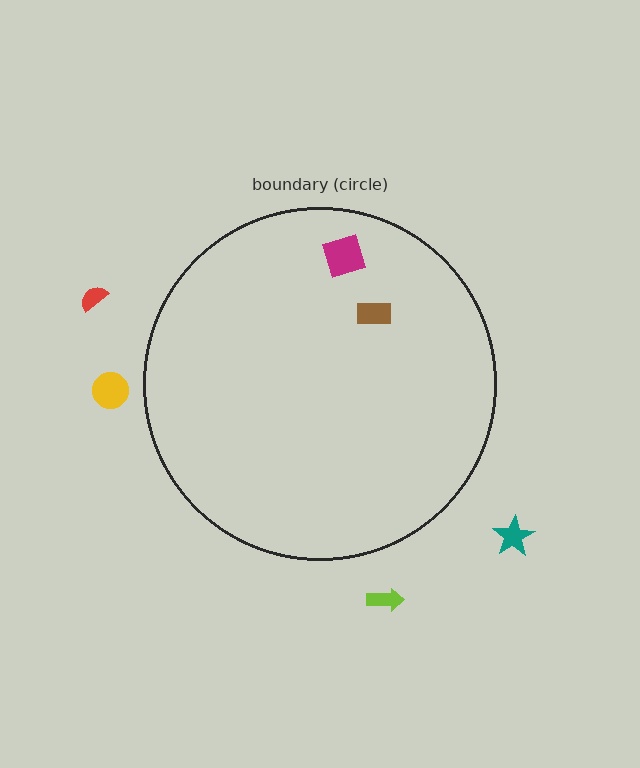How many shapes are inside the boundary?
2 inside, 4 outside.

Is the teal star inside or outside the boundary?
Outside.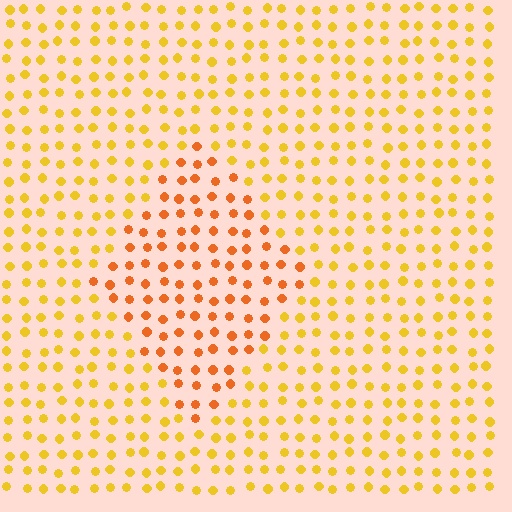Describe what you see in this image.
The image is filled with small yellow elements in a uniform arrangement. A diamond-shaped region is visible where the elements are tinted to a slightly different hue, forming a subtle color boundary.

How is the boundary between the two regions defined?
The boundary is defined purely by a slight shift in hue (about 28 degrees). Spacing, size, and orientation are identical on both sides.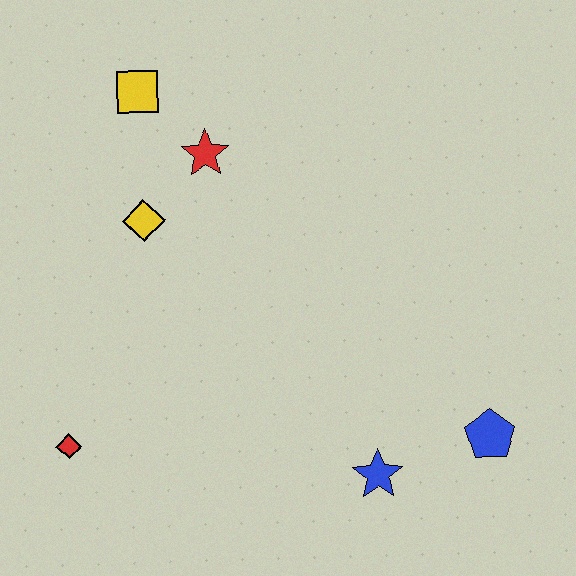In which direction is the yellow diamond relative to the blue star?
The yellow diamond is above the blue star.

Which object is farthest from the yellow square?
The blue pentagon is farthest from the yellow square.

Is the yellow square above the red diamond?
Yes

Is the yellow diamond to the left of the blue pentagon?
Yes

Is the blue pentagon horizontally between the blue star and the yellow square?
No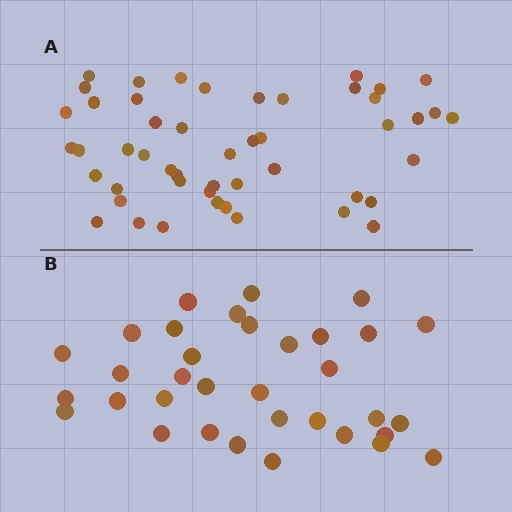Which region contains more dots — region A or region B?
Region A (the top region) has more dots.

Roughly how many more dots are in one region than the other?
Region A has approximately 15 more dots than region B.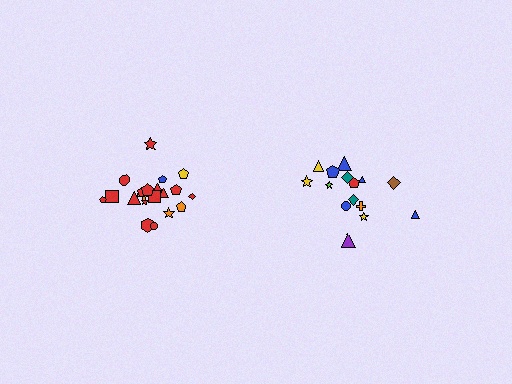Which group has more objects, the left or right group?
The left group.